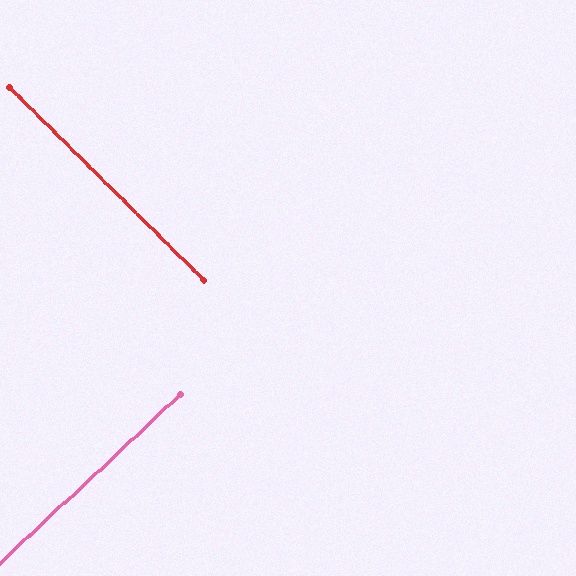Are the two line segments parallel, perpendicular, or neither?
Perpendicular — they meet at approximately 88°.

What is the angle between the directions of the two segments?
Approximately 88 degrees.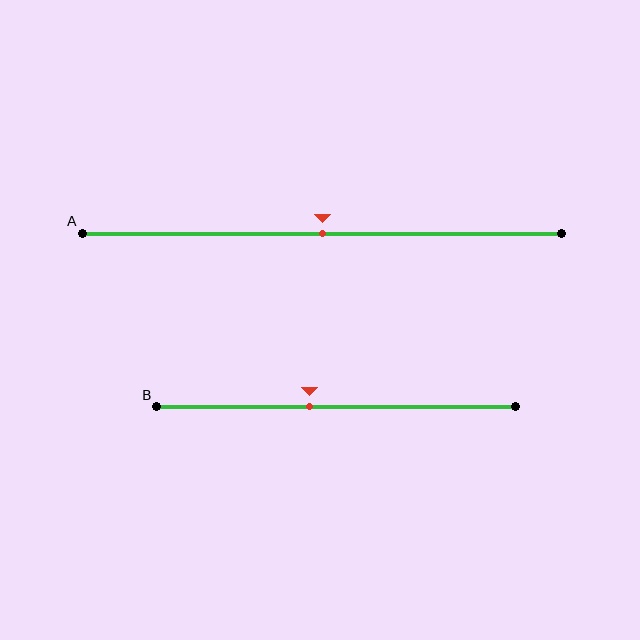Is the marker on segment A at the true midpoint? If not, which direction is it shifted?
Yes, the marker on segment A is at the true midpoint.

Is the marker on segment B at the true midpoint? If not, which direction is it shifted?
No, the marker on segment B is shifted to the left by about 8% of the segment length.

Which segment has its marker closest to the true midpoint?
Segment A has its marker closest to the true midpoint.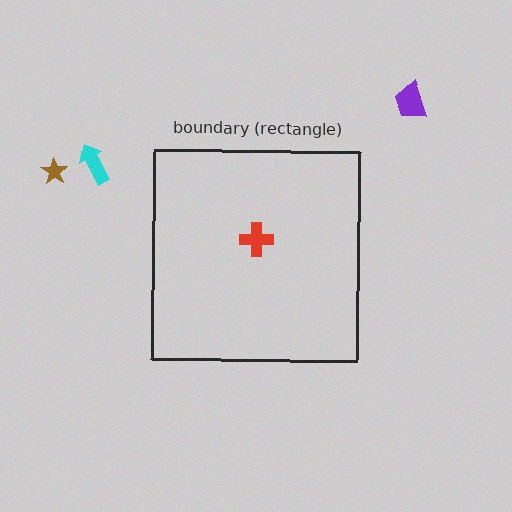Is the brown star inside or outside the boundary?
Outside.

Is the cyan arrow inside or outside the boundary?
Outside.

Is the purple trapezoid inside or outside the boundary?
Outside.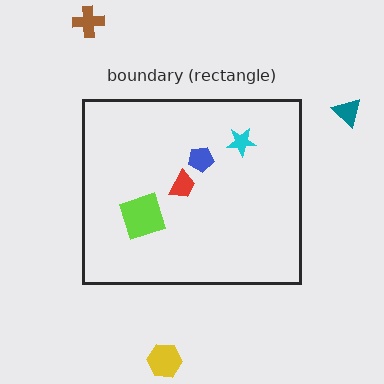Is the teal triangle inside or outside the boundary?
Outside.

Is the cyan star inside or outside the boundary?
Inside.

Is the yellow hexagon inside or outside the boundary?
Outside.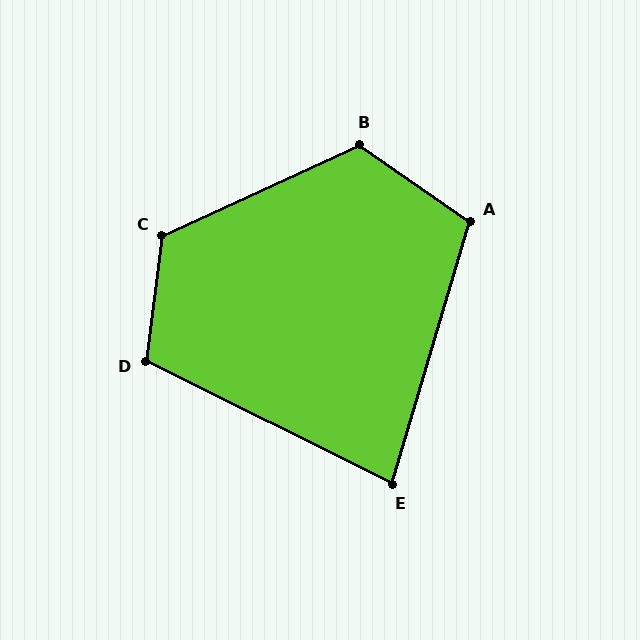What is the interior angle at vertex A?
Approximately 108 degrees (obtuse).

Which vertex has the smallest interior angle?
E, at approximately 80 degrees.